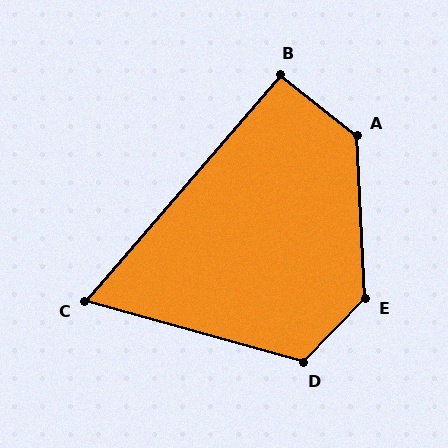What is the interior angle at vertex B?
Approximately 92 degrees (approximately right).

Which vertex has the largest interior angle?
E, at approximately 133 degrees.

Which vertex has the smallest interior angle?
C, at approximately 65 degrees.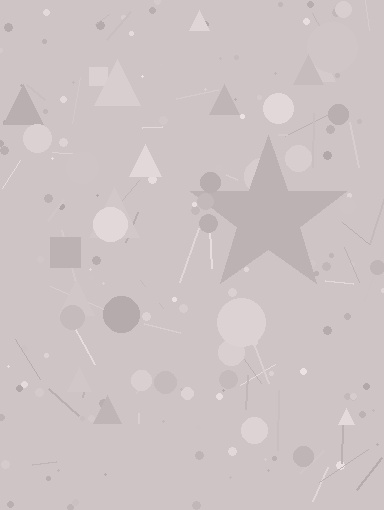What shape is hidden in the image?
A star is hidden in the image.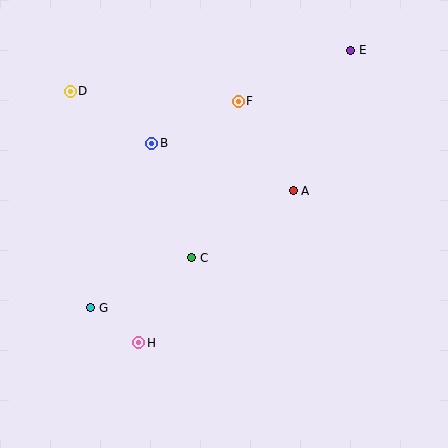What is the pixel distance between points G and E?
The distance between G and E is 366 pixels.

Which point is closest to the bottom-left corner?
Point G is closest to the bottom-left corner.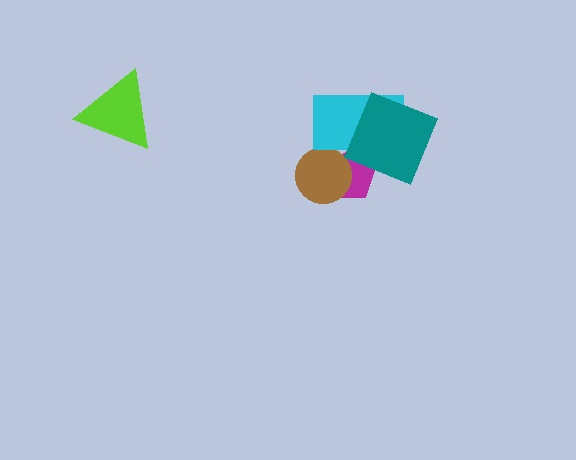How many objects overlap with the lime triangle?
0 objects overlap with the lime triangle.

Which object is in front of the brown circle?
The cyan rectangle is in front of the brown circle.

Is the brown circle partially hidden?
Yes, it is partially covered by another shape.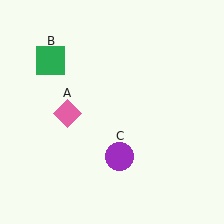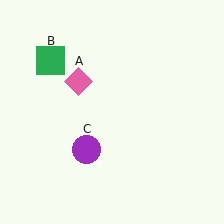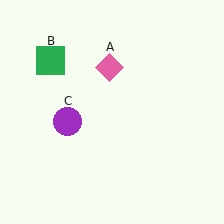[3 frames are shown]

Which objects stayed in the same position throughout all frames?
Green square (object B) remained stationary.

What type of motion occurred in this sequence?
The pink diamond (object A), purple circle (object C) rotated clockwise around the center of the scene.